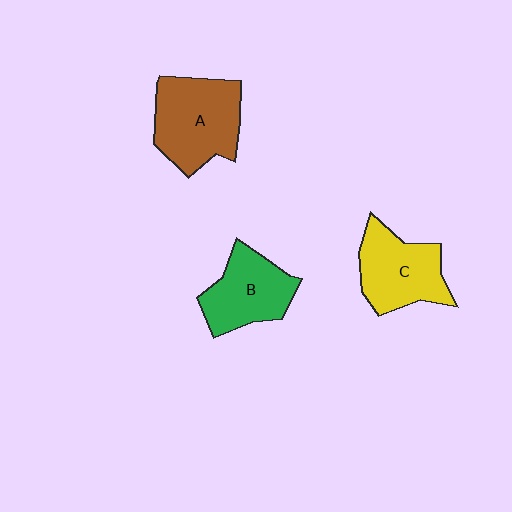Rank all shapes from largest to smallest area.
From largest to smallest: A (brown), C (yellow), B (green).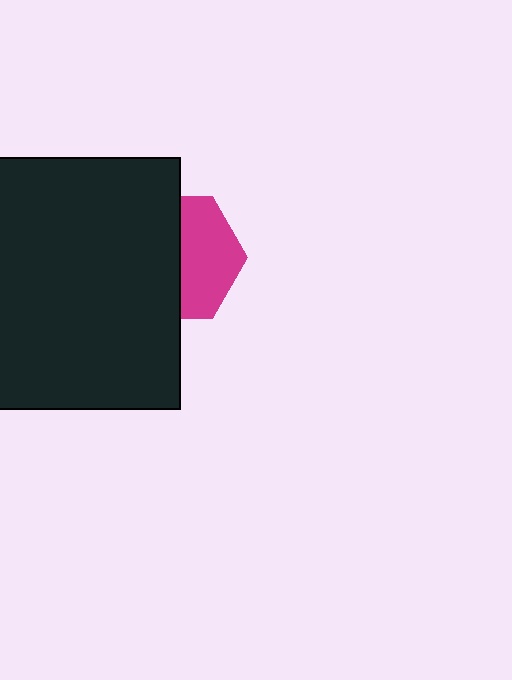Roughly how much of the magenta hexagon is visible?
About half of it is visible (roughly 46%).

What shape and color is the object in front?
The object in front is a black rectangle.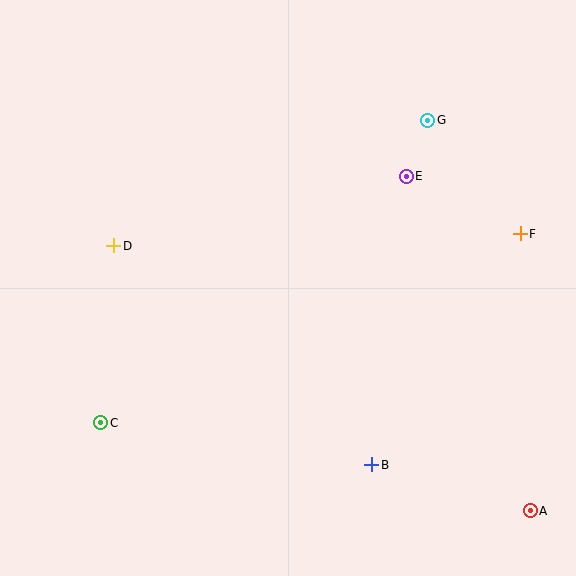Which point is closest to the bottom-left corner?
Point C is closest to the bottom-left corner.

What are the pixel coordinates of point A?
Point A is at (530, 511).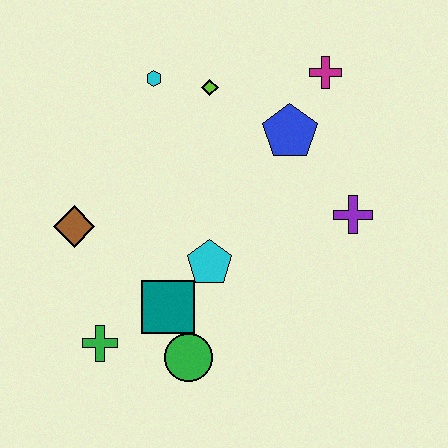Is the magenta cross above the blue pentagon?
Yes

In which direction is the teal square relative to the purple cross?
The teal square is to the left of the purple cross.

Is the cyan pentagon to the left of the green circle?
No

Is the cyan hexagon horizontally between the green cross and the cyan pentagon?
Yes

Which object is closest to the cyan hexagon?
The lime diamond is closest to the cyan hexagon.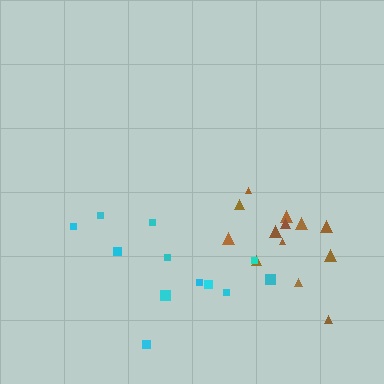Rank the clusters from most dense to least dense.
brown, cyan.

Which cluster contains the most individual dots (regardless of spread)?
Brown (13).